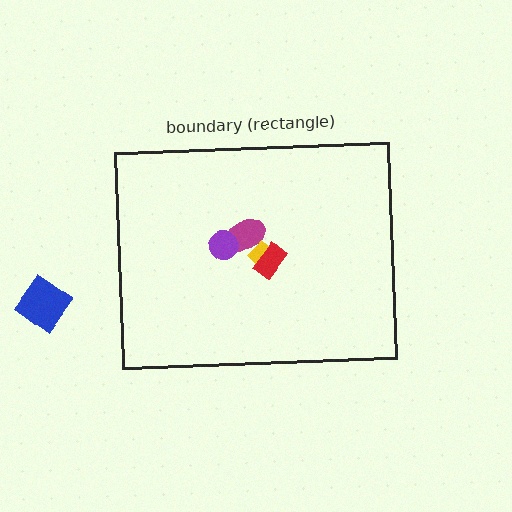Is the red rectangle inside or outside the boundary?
Inside.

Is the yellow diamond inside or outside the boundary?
Inside.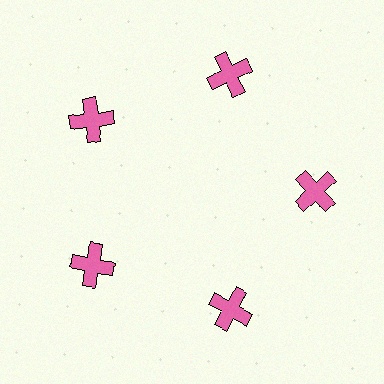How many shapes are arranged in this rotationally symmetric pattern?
There are 5 shapes, arranged in 5 groups of 1.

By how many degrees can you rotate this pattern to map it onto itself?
The pattern maps onto itself every 72 degrees of rotation.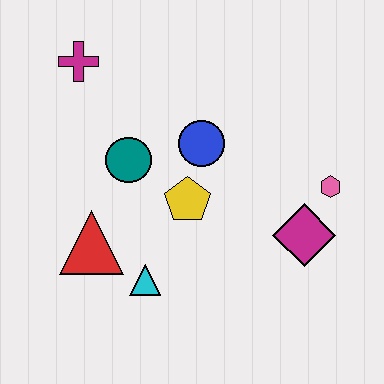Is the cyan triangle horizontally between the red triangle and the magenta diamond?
Yes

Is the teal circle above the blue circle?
No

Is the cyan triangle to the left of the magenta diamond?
Yes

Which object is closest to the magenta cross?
The teal circle is closest to the magenta cross.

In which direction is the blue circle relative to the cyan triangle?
The blue circle is above the cyan triangle.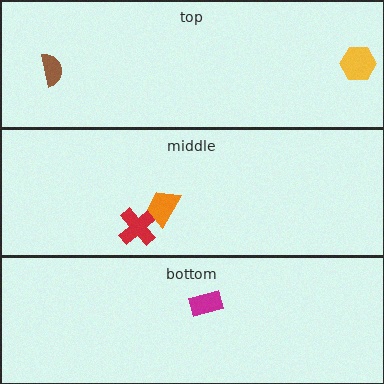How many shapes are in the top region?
2.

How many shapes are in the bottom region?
1.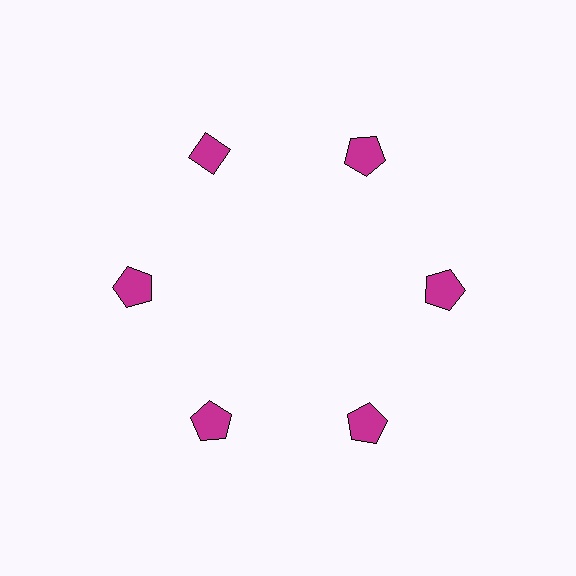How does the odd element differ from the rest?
It has a different shape: diamond instead of pentagon.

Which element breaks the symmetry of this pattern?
The magenta diamond at roughly the 11 o'clock position breaks the symmetry. All other shapes are magenta pentagons.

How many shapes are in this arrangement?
There are 6 shapes arranged in a ring pattern.